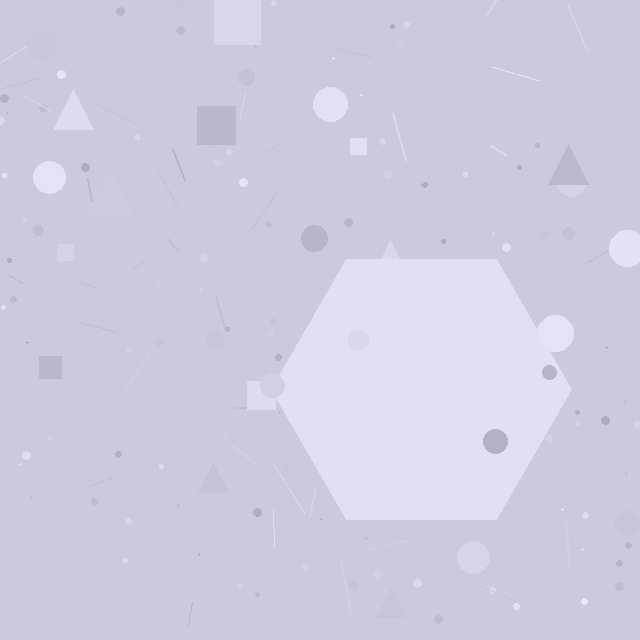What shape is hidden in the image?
A hexagon is hidden in the image.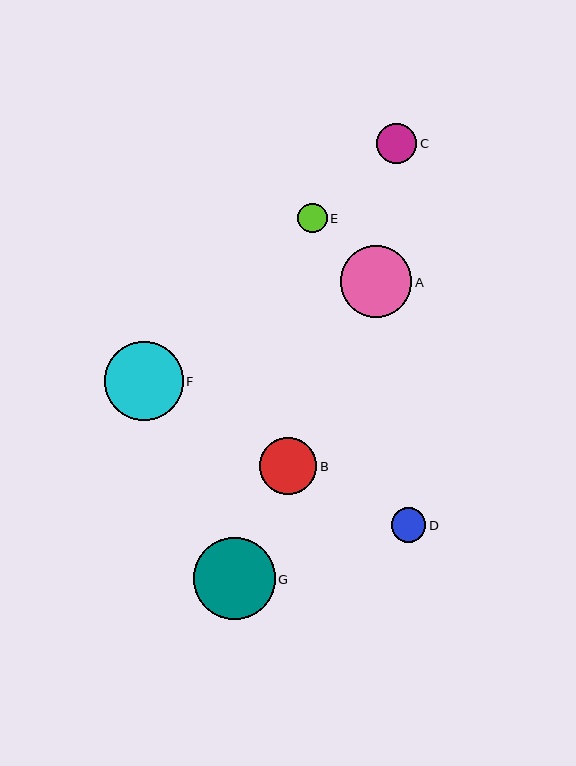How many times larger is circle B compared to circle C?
Circle B is approximately 1.4 times the size of circle C.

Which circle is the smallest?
Circle E is the smallest with a size of approximately 29 pixels.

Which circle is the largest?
Circle G is the largest with a size of approximately 82 pixels.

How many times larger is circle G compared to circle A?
Circle G is approximately 1.1 times the size of circle A.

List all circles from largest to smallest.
From largest to smallest: G, F, A, B, C, D, E.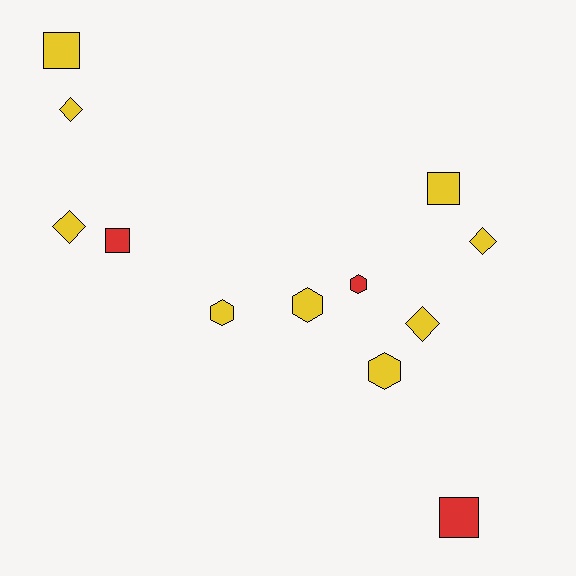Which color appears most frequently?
Yellow, with 9 objects.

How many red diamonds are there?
There are no red diamonds.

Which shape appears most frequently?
Hexagon, with 4 objects.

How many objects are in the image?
There are 12 objects.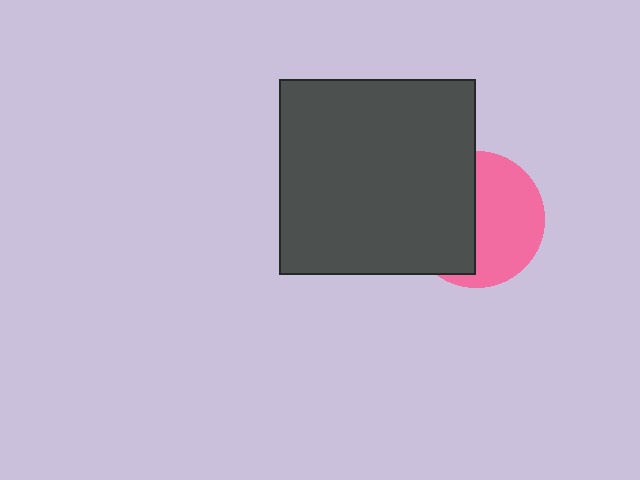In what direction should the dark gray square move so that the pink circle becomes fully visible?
The dark gray square should move left. That is the shortest direction to clear the overlap and leave the pink circle fully visible.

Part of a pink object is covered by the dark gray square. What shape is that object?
It is a circle.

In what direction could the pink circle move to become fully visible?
The pink circle could move right. That would shift it out from behind the dark gray square entirely.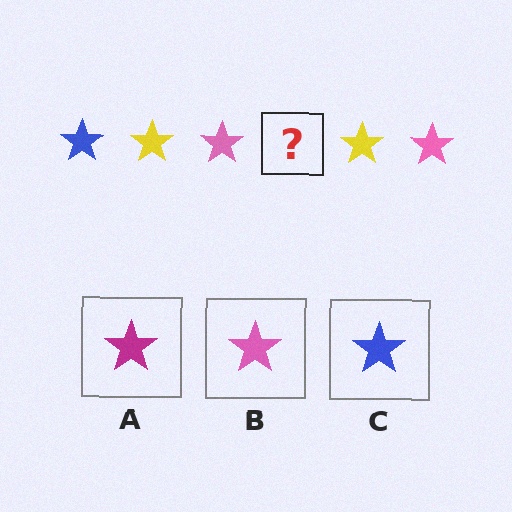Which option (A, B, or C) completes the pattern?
C.